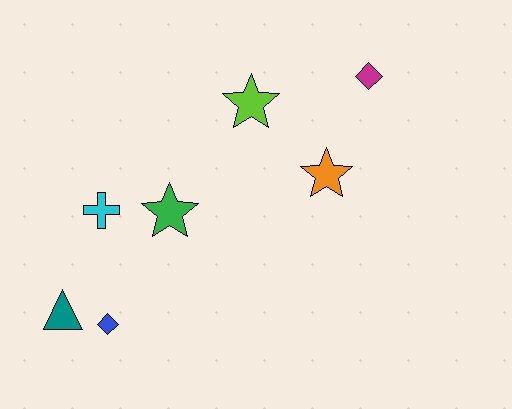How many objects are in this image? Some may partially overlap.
There are 7 objects.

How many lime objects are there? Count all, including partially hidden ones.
There is 1 lime object.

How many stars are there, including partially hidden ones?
There are 3 stars.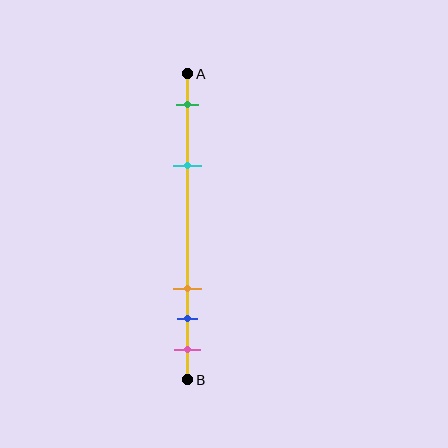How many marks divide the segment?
There are 5 marks dividing the segment.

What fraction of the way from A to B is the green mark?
The green mark is approximately 10% (0.1) of the way from A to B.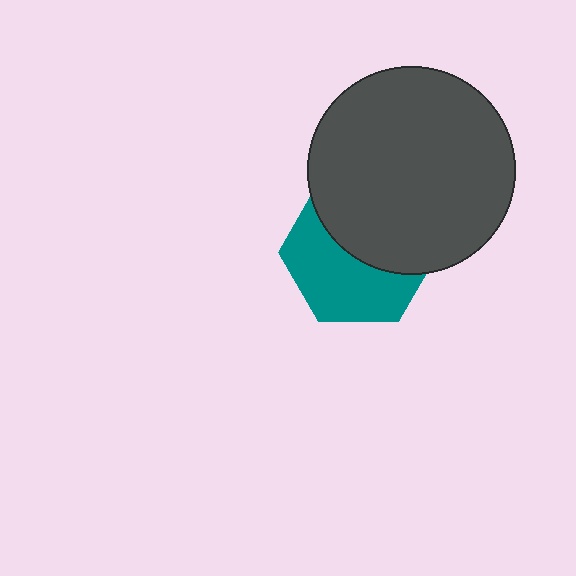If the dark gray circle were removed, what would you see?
You would see the complete teal hexagon.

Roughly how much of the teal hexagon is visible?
About half of it is visible (roughly 51%).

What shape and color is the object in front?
The object in front is a dark gray circle.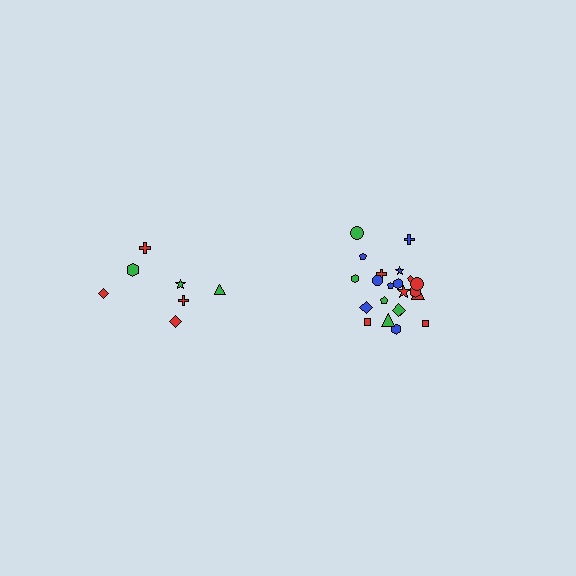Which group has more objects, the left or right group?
The right group.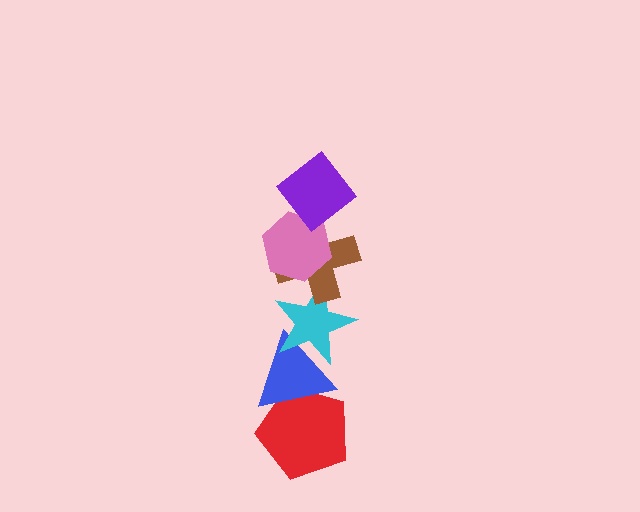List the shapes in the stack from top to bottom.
From top to bottom: the purple diamond, the pink hexagon, the brown cross, the cyan star, the blue triangle, the red pentagon.